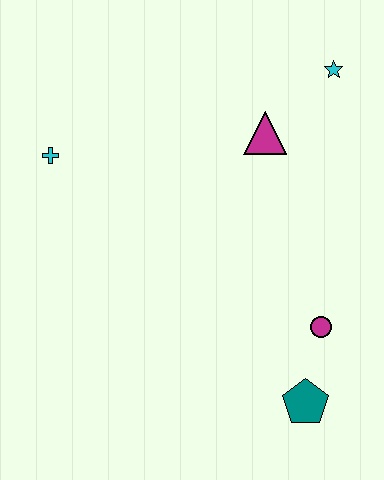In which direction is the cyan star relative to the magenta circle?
The cyan star is above the magenta circle.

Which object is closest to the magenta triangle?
The cyan star is closest to the magenta triangle.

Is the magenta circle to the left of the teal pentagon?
No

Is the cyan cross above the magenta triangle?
No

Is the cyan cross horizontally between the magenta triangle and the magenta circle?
No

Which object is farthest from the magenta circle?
The cyan cross is farthest from the magenta circle.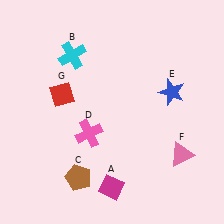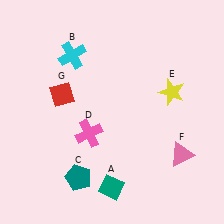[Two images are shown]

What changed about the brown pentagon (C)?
In Image 1, C is brown. In Image 2, it changed to teal.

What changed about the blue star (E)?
In Image 1, E is blue. In Image 2, it changed to yellow.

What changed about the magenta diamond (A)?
In Image 1, A is magenta. In Image 2, it changed to teal.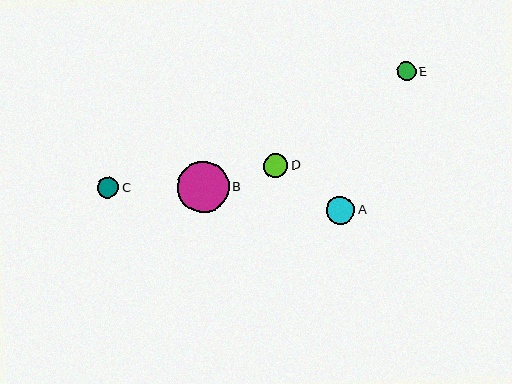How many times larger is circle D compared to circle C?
Circle D is approximately 1.1 times the size of circle C.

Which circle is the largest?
Circle B is the largest with a size of approximately 51 pixels.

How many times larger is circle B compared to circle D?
Circle B is approximately 2.2 times the size of circle D.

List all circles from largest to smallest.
From largest to smallest: B, A, D, C, E.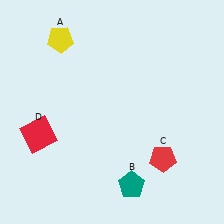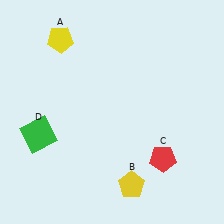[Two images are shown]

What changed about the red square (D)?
In Image 1, D is red. In Image 2, it changed to green.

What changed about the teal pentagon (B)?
In Image 1, B is teal. In Image 2, it changed to yellow.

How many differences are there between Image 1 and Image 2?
There are 2 differences between the two images.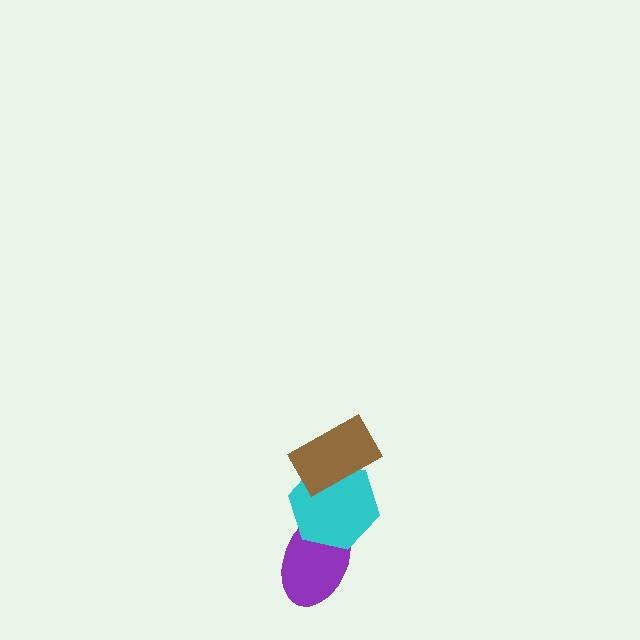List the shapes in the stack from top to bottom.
From top to bottom: the brown rectangle, the cyan hexagon, the purple ellipse.